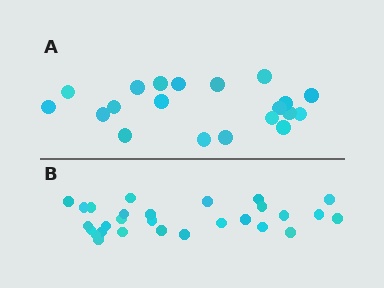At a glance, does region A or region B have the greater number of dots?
Region B (the bottom region) has more dots.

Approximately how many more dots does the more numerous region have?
Region B has roughly 8 or so more dots than region A.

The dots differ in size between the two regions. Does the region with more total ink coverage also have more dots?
No. Region A has more total ink coverage because its dots are larger, but region B actually contains more individual dots. Total area can be misleading — the number of items is what matters here.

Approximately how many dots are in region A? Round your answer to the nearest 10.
About 20 dots.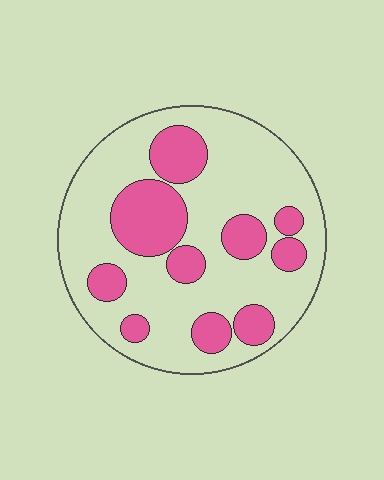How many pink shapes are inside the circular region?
10.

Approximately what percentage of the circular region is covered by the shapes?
Approximately 30%.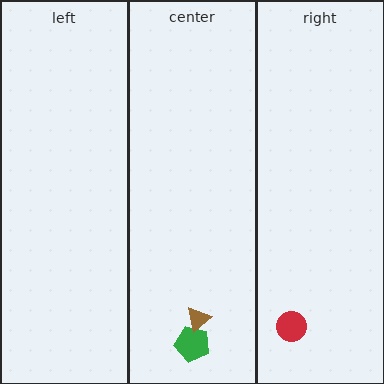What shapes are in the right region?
The red circle.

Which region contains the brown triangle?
The center region.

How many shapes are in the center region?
2.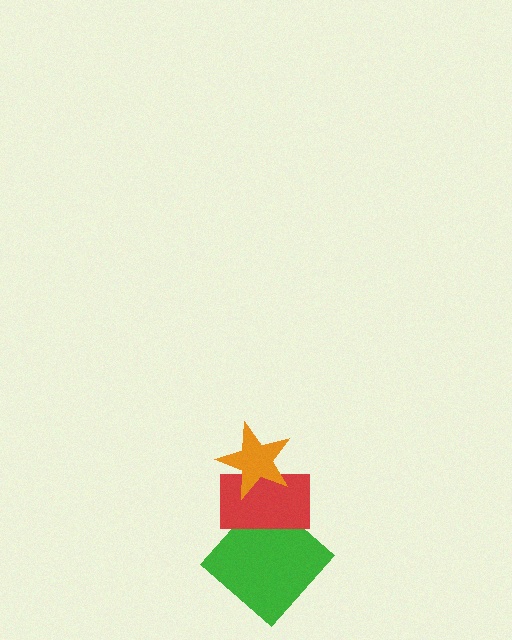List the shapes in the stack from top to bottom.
From top to bottom: the orange star, the red rectangle, the green diamond.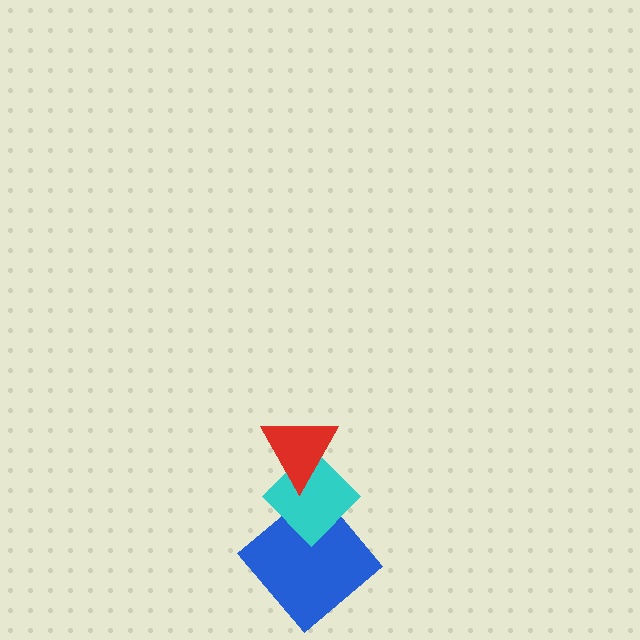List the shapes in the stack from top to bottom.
From top to bottom: the red triangle, the cyan diamond, the blue diamond.